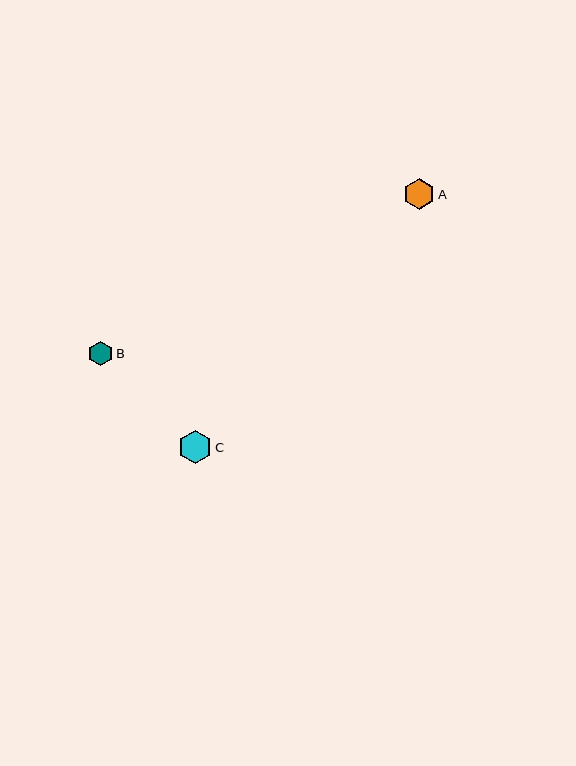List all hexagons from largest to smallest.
From largest to smallest: C, A, B.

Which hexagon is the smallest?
Hexagon B is the smallest with a size of approximately 25 pixels.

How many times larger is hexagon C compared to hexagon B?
Hexagon C is approximately 1.4 times the size of hexagon B.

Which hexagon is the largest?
Hexagon C is the largest with a size of approximately 34 pixels.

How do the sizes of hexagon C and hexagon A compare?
Hexagon C and hexagon A are approximately the same size.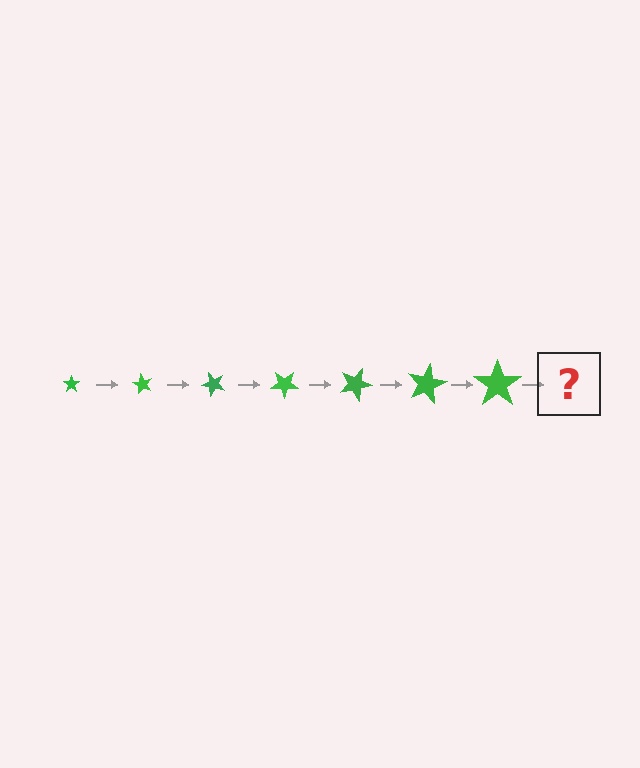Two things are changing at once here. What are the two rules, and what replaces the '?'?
The two rules are that the star grows larger each step and it rotates 60 degrees each step. The '?' should be a star, larger than the previous one and rotated 420 degrees from the start.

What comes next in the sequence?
The next element should be a star, larger than the previous one and rotated 420 degrees from the start.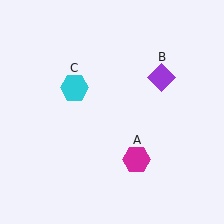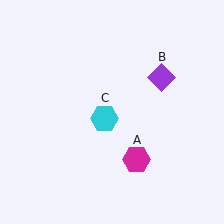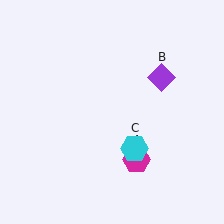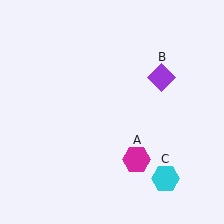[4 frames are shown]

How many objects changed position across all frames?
1 object changed position: cyan hexagon (object C).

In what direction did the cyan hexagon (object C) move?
The cyan hexagon (object C) moved down and to the right.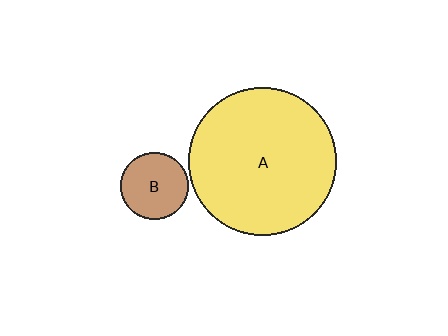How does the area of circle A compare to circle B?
Approximately 4.8 times.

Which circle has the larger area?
Circle A (yellow).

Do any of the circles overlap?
No, none of the circles overlap.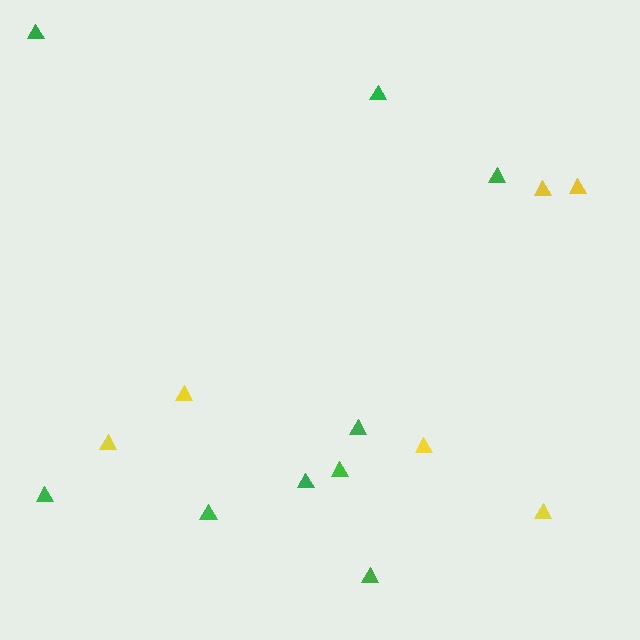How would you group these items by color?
There are 2 groups: one group of green triangles (9) and one group of yellow triangles (6).